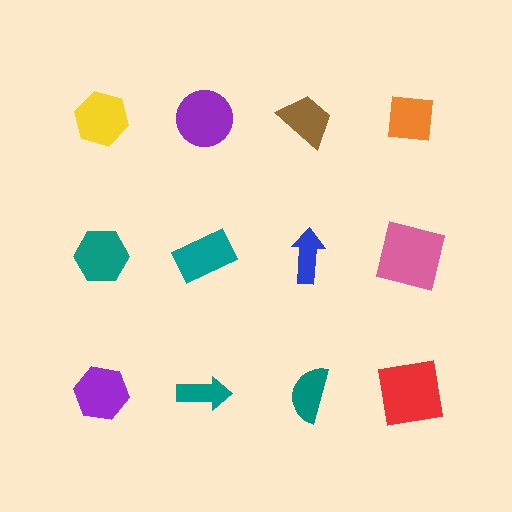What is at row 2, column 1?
A teal hexagon.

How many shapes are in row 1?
4 shapes.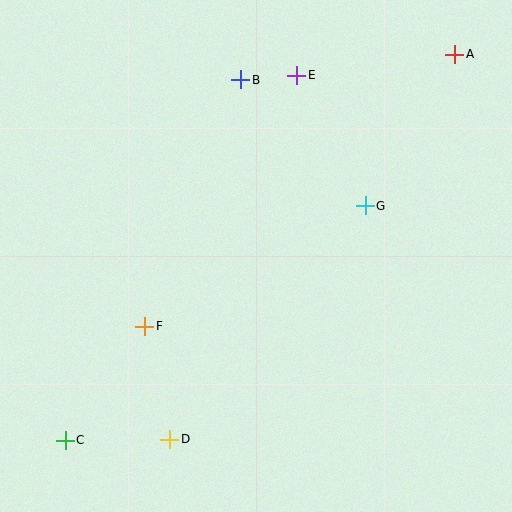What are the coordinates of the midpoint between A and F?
The midpoint between A and F is at (300, 190).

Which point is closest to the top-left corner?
Point B is closest to the top-left corner.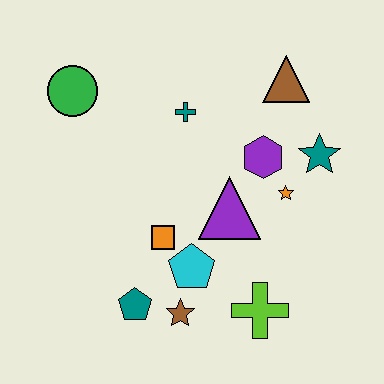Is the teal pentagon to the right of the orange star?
No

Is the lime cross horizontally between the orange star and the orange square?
Yes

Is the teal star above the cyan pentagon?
Yes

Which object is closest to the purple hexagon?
The orange star is closest to the purple hexagon.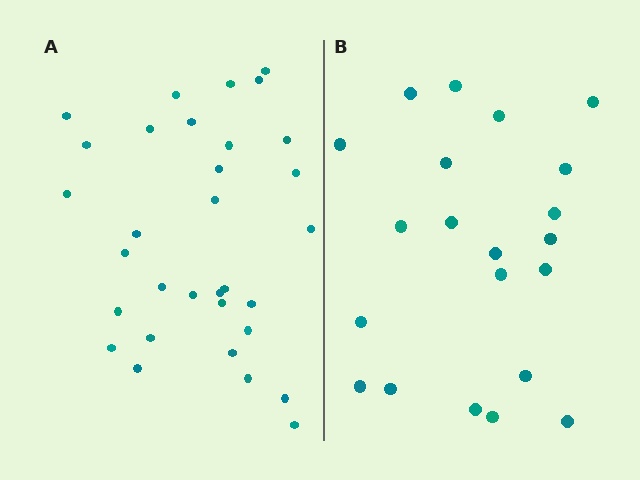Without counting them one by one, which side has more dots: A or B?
Region A (the left region) has more dots.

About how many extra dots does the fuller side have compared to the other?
Region A has roughly 12 or so more dots than region B.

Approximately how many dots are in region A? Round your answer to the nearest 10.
About 30 dots. (The exact count is 32, which rounds to 30.)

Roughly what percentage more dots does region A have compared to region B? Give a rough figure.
About 50% more.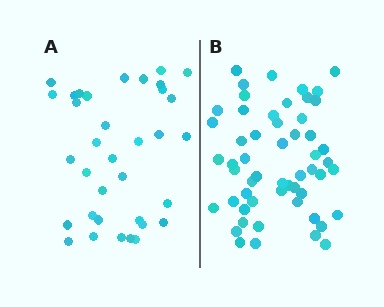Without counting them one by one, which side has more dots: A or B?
Region B (the right region) has more dots.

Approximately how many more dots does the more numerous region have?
Region B has approximately 20 more dots than region A.